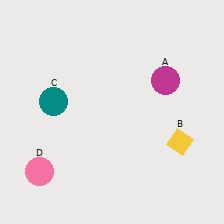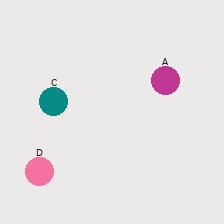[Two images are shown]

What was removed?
The yellow diamond (B) was removed in Image 2.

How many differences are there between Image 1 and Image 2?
There is 1 difference between the two images.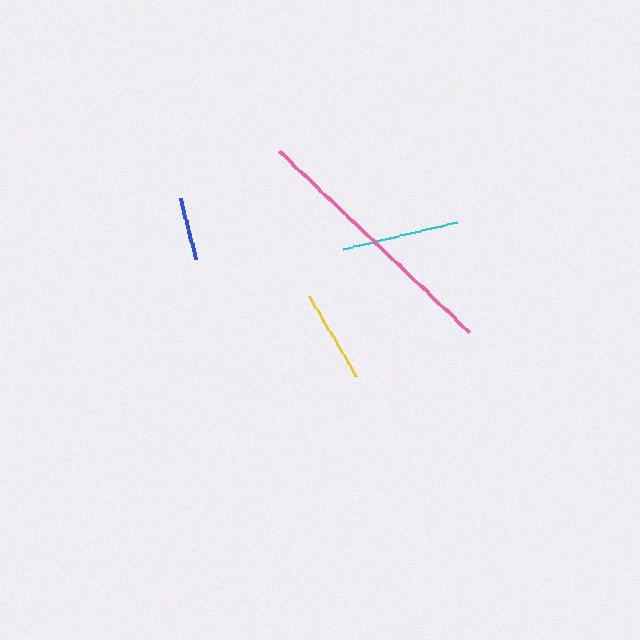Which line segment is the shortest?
The blue line is the shortest at approximately 63 pixels.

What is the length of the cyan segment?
The cyan segment is approximately 117 pixels long.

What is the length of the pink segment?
The pink segment is approximately 263 pixels long.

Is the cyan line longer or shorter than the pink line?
The pink line is longer than the cyan line.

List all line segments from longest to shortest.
From longest to shortest: pink, cyan, yellow, blue.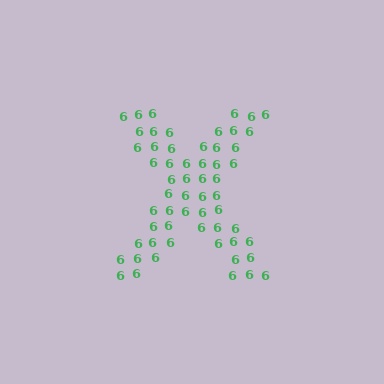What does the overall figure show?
The overall figure shows the letter X.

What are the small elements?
The small elements are digit 6's.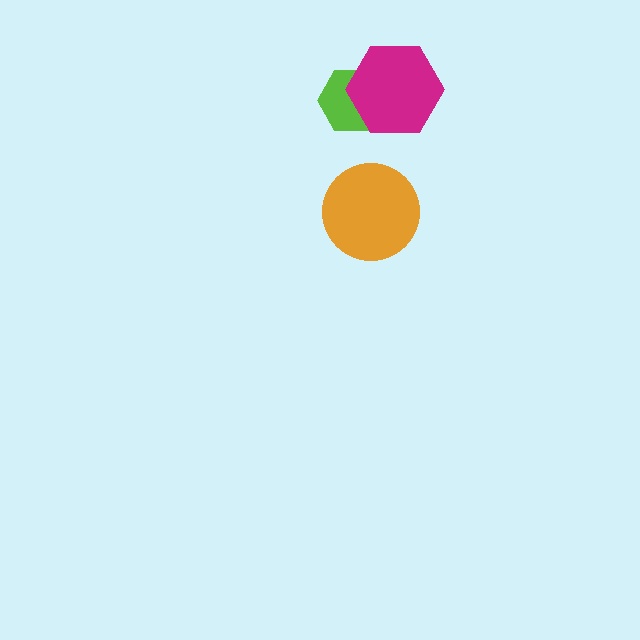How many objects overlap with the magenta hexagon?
1 object overlaps with the magenta hexagon.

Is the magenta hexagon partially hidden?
No, no other shape covers it.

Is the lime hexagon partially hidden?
Yes, it is partially covered by another shape.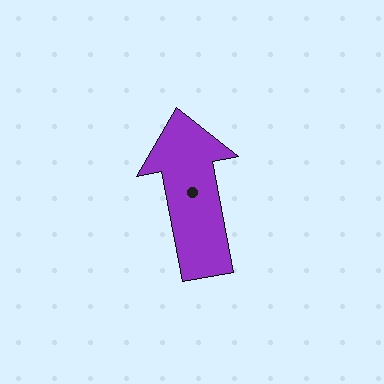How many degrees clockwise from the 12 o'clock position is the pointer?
Approximately 349 degrees.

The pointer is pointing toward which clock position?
Roughly 12 o'clock.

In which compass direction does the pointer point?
North.